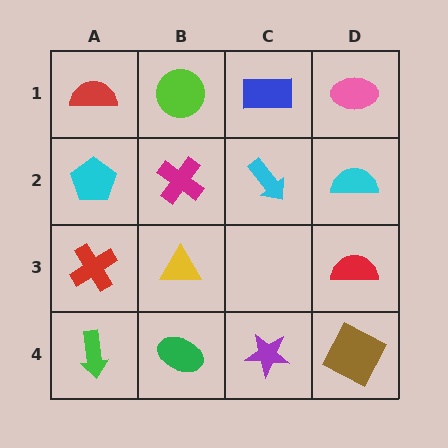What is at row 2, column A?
A cyan pentagon.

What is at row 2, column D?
A cyan semicircle.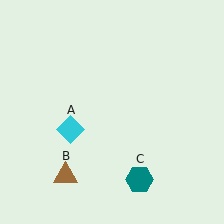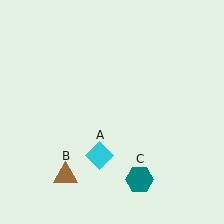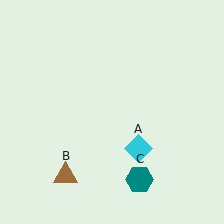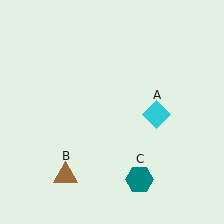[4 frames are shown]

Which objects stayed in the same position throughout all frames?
Brown triangle (object B) and teal hexagon (object C) remained stationary.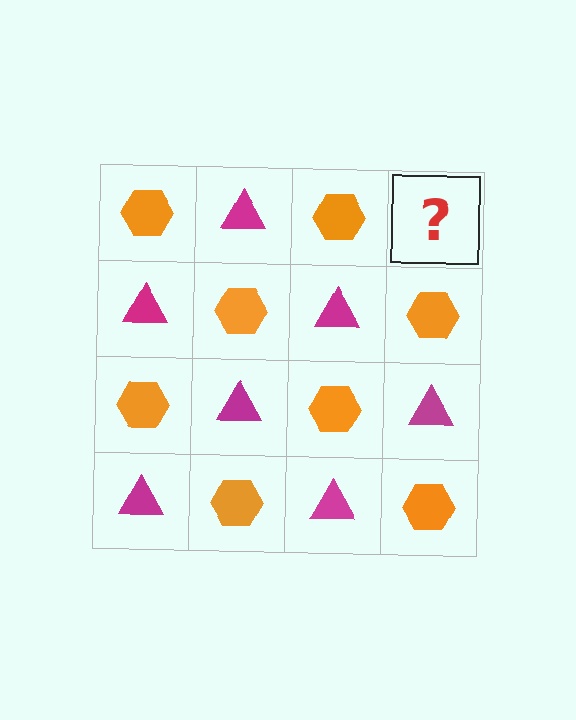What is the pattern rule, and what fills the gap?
The rule is that it alternates orange hexagon and magenta triangle in a checkerboard pattern. The gap should be filled with a magenta triangle.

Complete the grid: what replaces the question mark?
The question mark should be replaced with a magenta triangle.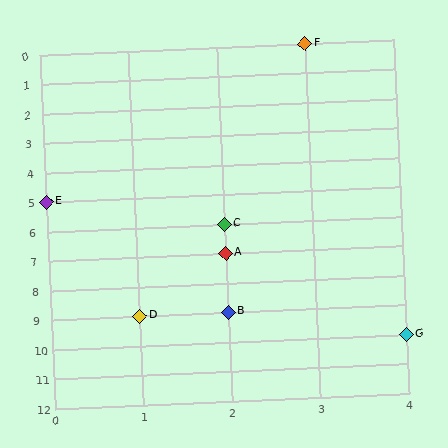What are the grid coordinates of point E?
Point E is at grid coordinates (0, 5).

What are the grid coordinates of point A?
Point A is at grid coordinates (2, 7).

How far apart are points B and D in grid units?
Points B and D are 1 column apart.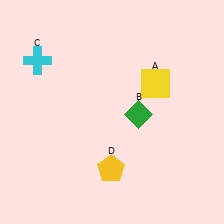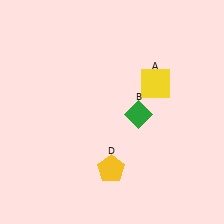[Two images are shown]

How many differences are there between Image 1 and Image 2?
There is 1 difference between the two images.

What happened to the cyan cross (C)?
The cyan cross (C) was removed in Image 2. It was in the top-left area of Image 1.